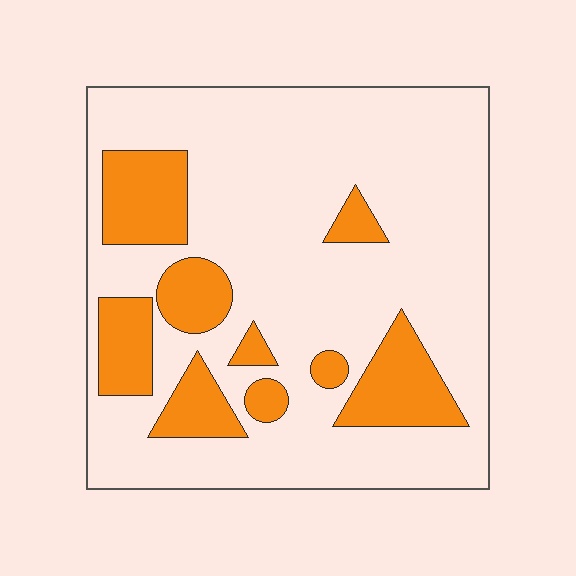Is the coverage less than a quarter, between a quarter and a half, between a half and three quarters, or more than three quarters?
Less than a quarter.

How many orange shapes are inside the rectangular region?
9.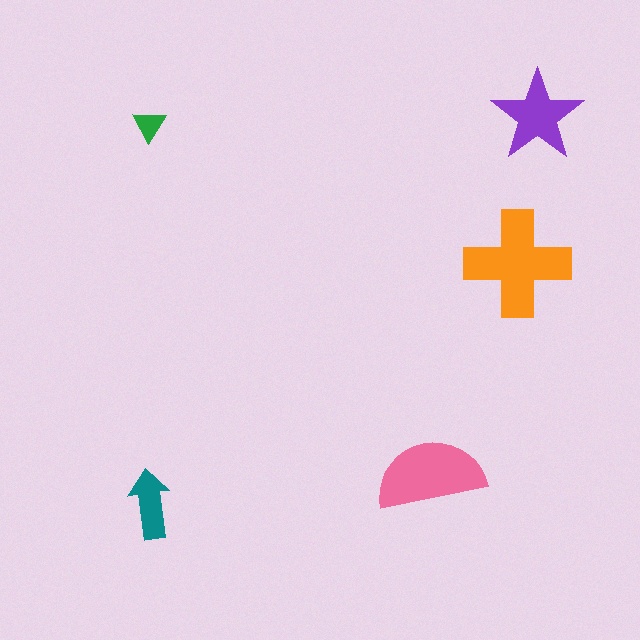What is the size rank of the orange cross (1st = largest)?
1st.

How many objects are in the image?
There are 5 objects in the image.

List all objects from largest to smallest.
The orange cross, the pink semicircle, the purple star, the teal arrow, the green triangle.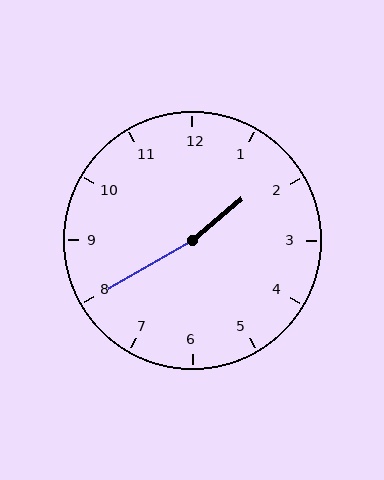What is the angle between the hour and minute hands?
Approximately 170 degrees.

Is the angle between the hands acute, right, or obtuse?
It is obtuse.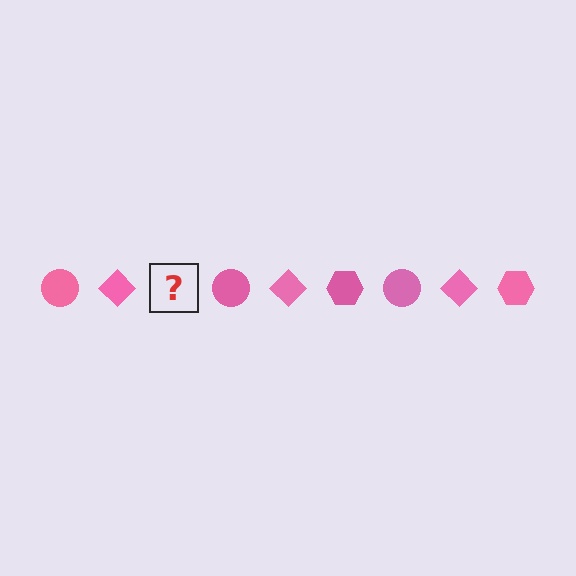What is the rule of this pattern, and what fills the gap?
The rule is that the pattern cycles through circle, diamond, hexagon shapes in pink. The gap should be filled with a pink hexagon.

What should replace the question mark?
The question mark should be replaced with a pink hexagon.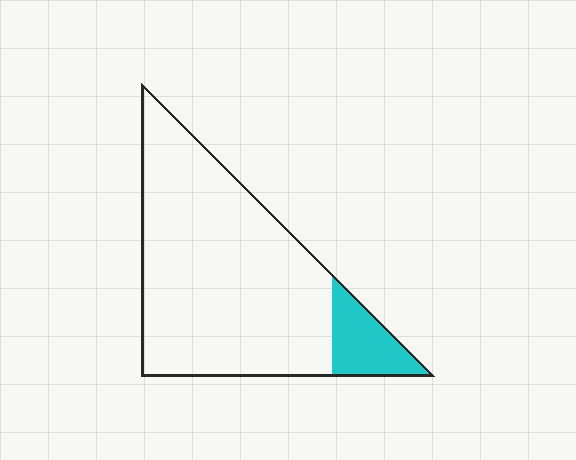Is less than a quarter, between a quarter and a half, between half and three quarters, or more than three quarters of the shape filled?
Less than a quarter.